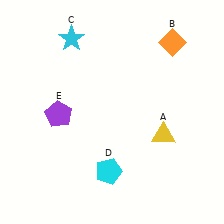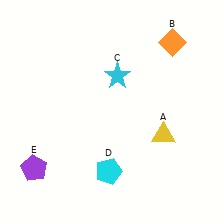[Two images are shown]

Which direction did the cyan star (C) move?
The cyan star (C) moved right.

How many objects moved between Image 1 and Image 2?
2 objects moved between the two images.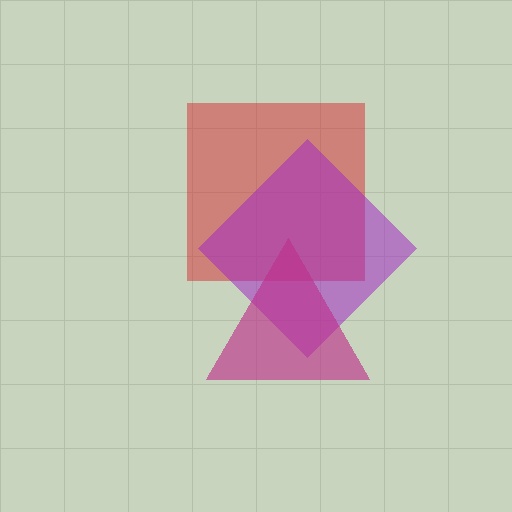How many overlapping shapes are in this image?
There are 3 overlapping shapes in the image.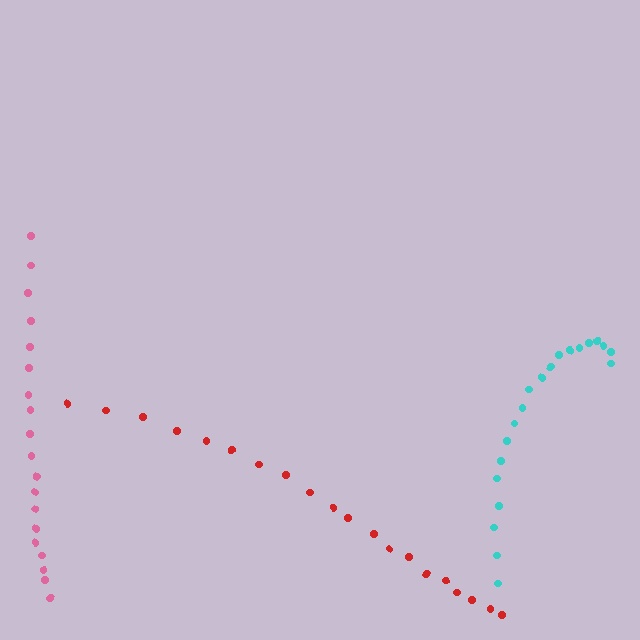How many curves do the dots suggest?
There are 3 distinct paths.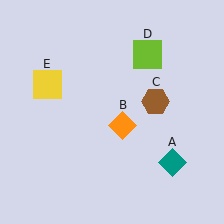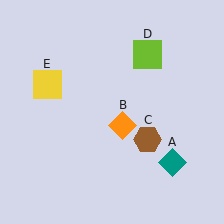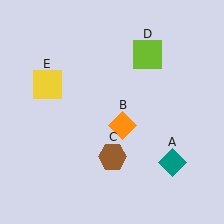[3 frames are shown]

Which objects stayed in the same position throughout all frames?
Teal diamond (object A) and orange diamond (object B) and lime square (object D) and yellow square (object E) remained stationary.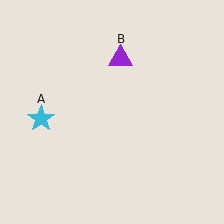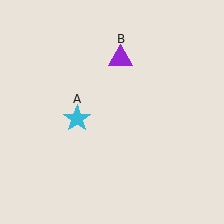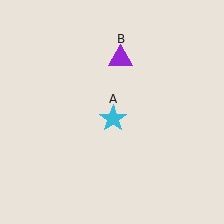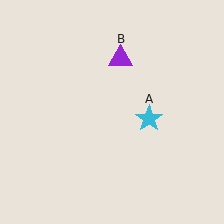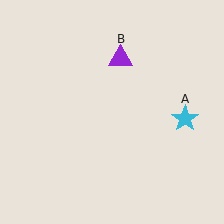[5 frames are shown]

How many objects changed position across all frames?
1 object changed position: cyan star (object A).